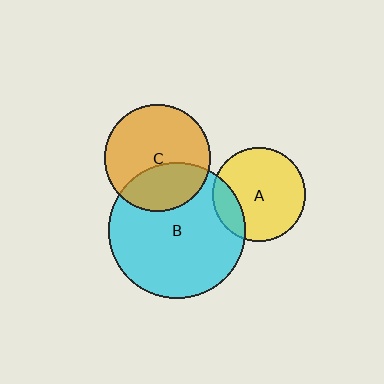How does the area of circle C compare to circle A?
Approximately 1.3 times.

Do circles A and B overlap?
Yes.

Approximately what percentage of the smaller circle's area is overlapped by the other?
Approximately 20%.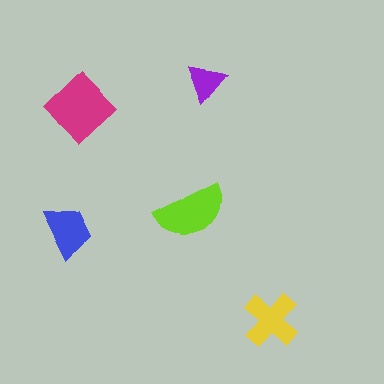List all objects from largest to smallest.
The magenta diamond, the lime semicircle, the yellow cross, the blue trapezoid, the purple triangle.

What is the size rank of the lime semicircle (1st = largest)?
2nd.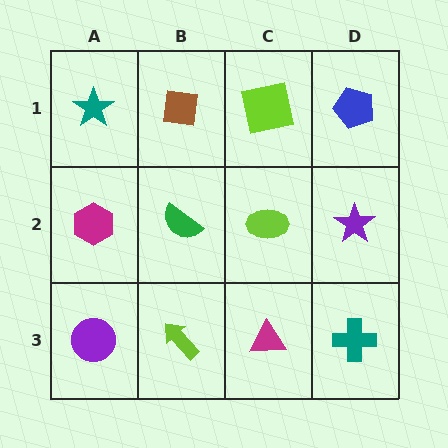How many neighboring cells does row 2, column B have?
4.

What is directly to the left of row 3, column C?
A lime arrow.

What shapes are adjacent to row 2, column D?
A blue pentagon (row 1, column D), a teal cross (row 3, column D), a lime ellipse (row 2, column C).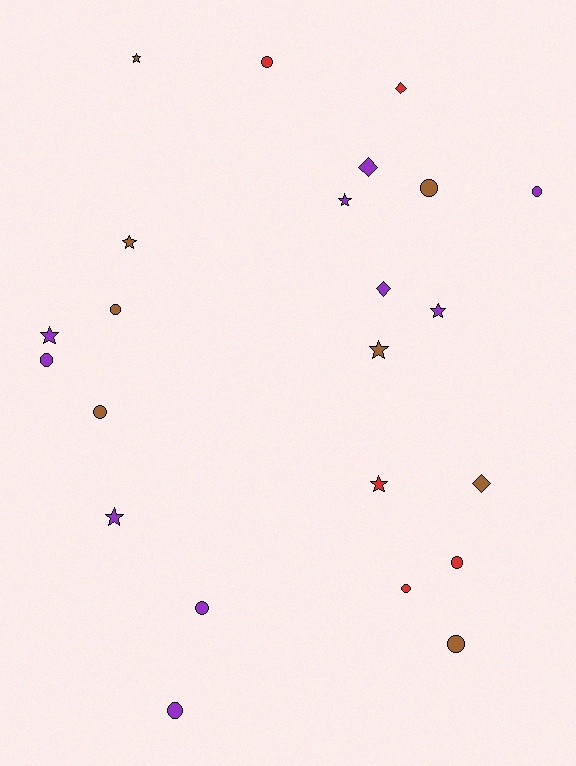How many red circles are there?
There are 3 red circles.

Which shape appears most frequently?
Circle, with 11 objects.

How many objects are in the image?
There are 23 objects.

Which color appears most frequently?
Purple, with 10 objects.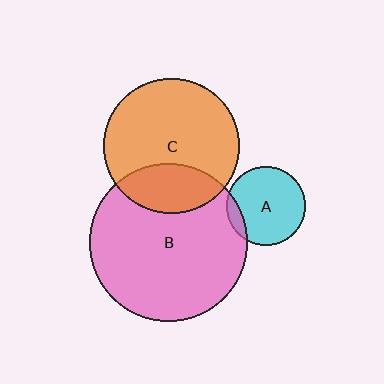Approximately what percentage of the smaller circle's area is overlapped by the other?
Approximately 10%.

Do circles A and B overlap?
Yes.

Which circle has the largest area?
Circle B (pink).